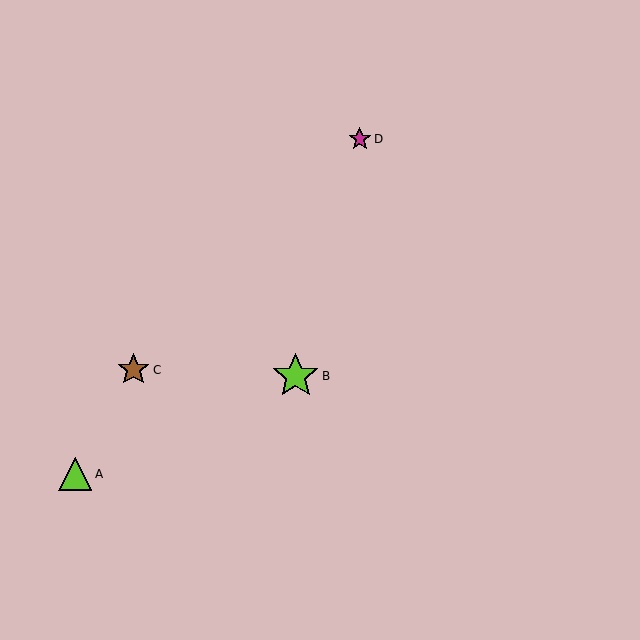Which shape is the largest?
The lime star (labeled B) is the largest.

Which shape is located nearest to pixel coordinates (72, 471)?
The lime triangle (labeled A) at (75, 474) is nearest to that location.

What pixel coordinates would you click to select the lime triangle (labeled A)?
Click at (75, 474) to select the lime triangle A.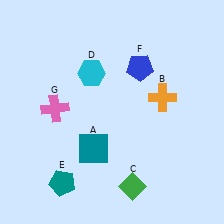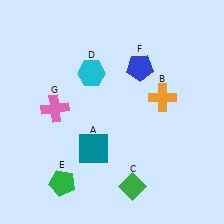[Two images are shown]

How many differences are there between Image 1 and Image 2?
There is 1 difference between the two images.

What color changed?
The pentagon (E) changed from teal in Image 1 to green in Image 2.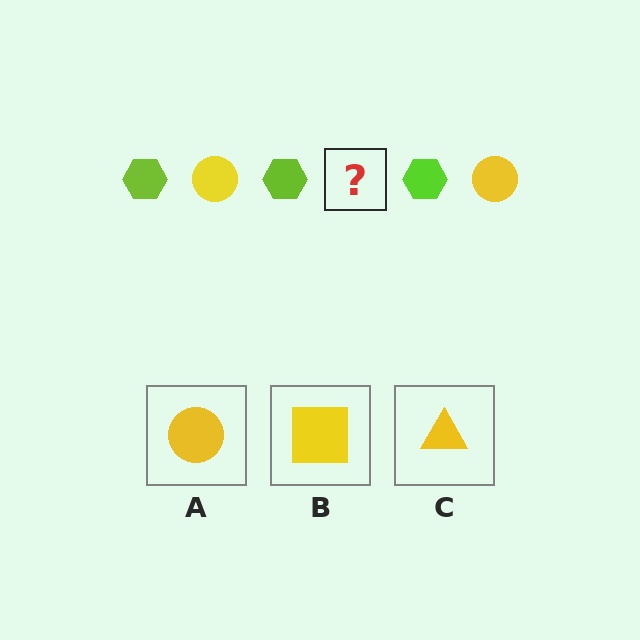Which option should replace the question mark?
Option A.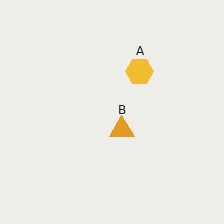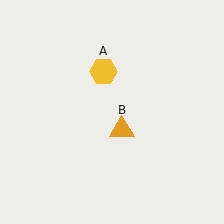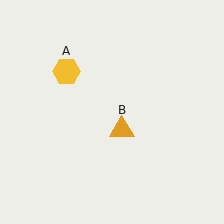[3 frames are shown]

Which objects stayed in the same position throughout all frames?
Orange triangle (object B) remained stationary.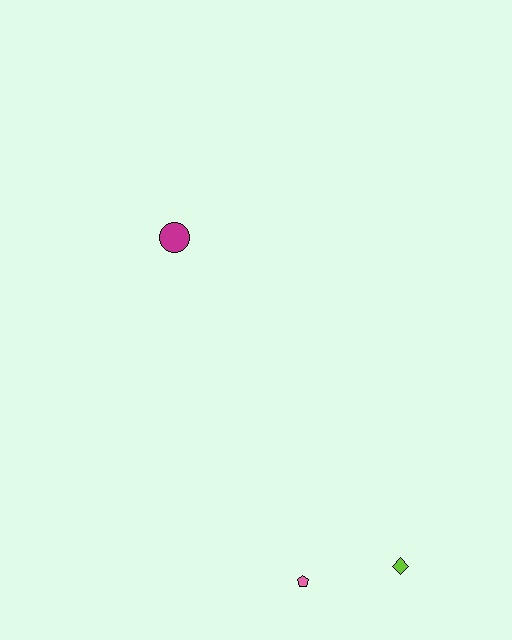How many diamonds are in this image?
There is 1 diamond.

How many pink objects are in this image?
There is 1 pink object.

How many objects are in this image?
There are 3 objects.